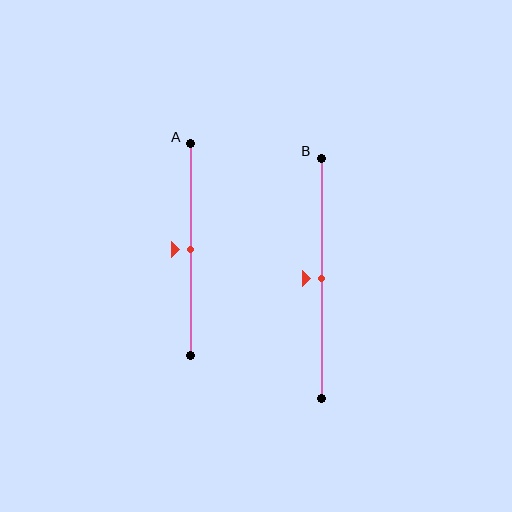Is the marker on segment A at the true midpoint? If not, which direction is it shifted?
Yes, the marker on segment A is at the true midpoint.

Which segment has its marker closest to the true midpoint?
Segment A has its marker closest to the true midpoint.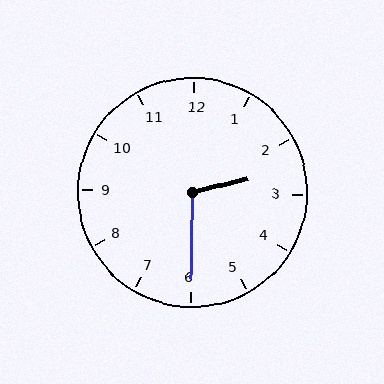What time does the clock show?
2:30.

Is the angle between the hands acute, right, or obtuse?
It is obtuse.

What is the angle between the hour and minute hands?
Approximately 105 degrees.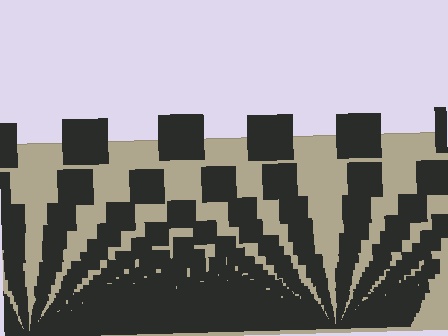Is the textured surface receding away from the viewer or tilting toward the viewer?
The surface appears to tilt toward the viewer. Texture elements get larger and sparser toward the top.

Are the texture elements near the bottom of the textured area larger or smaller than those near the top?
Smaller. The gradient is inverted — elements near the bottom are smaller and denser.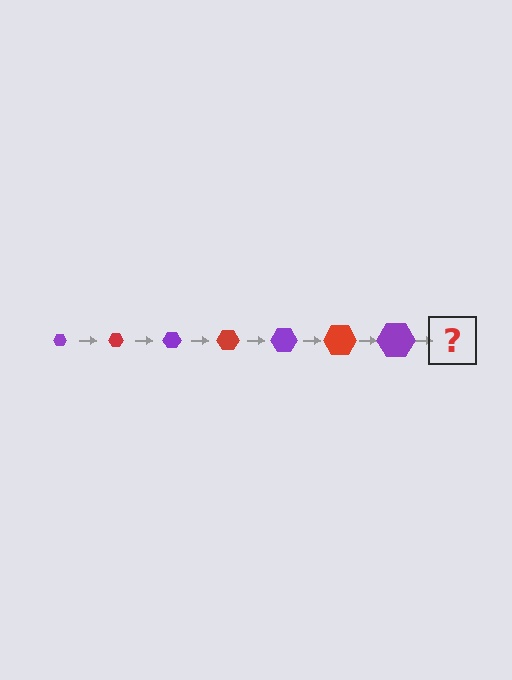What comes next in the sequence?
The next element should be a red hexagon, larger than the previous one.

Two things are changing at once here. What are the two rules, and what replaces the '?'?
The two rules are that the hexagon grows larger each step and the color cycles through purple and red. The '?' should be a red hexagon, larger than the previous one.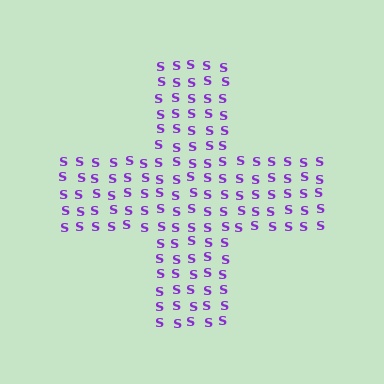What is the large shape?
The large shape is a cross.